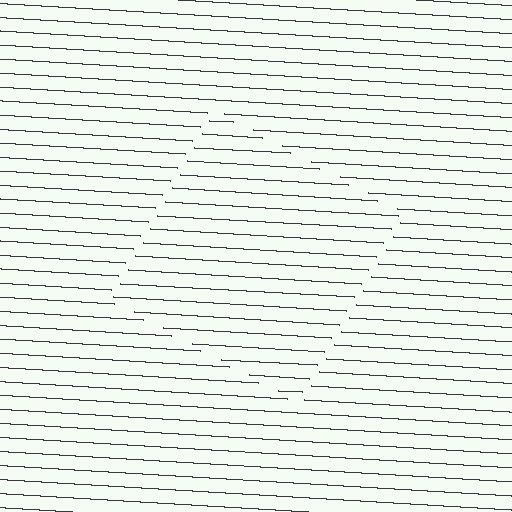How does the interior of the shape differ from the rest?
The interior of the shape contains the same grating, shifted by half a period — the contour is defined by the phase discontinuity where line-ends from the inner and outer gratings abut.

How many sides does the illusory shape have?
4 sides — the line-ends trace a square.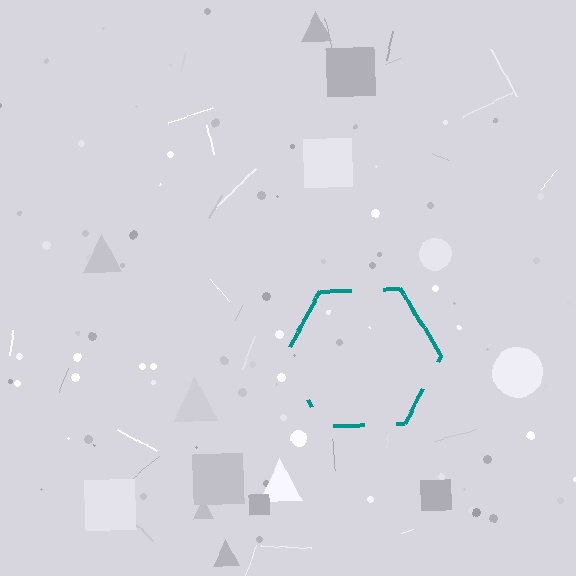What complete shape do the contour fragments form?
The contour fragments form a hexagon.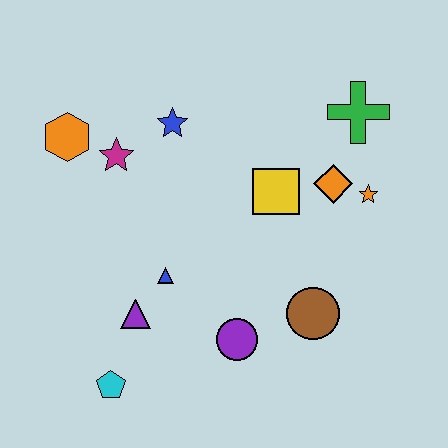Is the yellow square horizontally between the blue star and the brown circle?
Yes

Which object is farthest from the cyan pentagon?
The green cross is farthest from the cyan pentagon.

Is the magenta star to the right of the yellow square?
No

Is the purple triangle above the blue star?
No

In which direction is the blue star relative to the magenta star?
The blue star is to the right of the magenta star.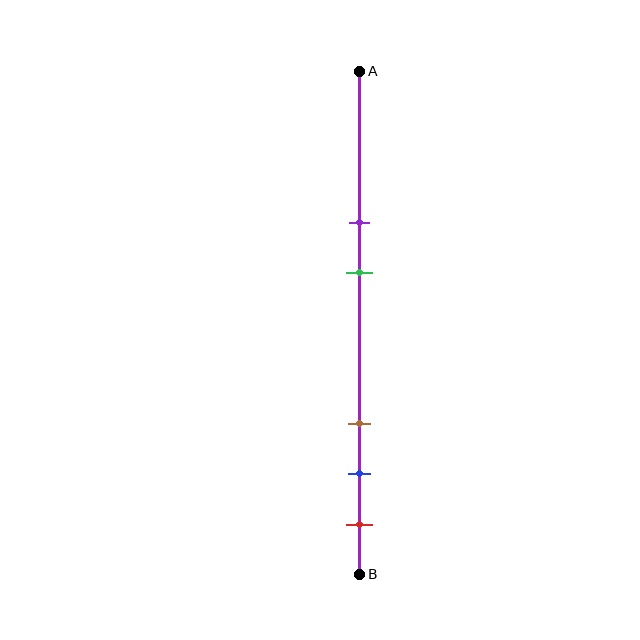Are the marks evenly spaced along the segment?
No, the marks are not evenly spaced.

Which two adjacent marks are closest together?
The blue and red marks are the closest adjacent pair.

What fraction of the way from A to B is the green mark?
The green mark is approximately 40% (0.4) of the way from A to B.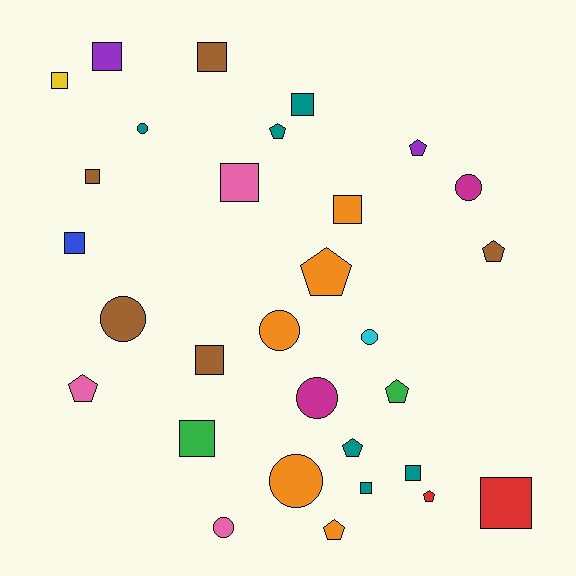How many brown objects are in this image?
There are 5 brown objects.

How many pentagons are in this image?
There are 9 pentagons.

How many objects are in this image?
There are 30 objects.